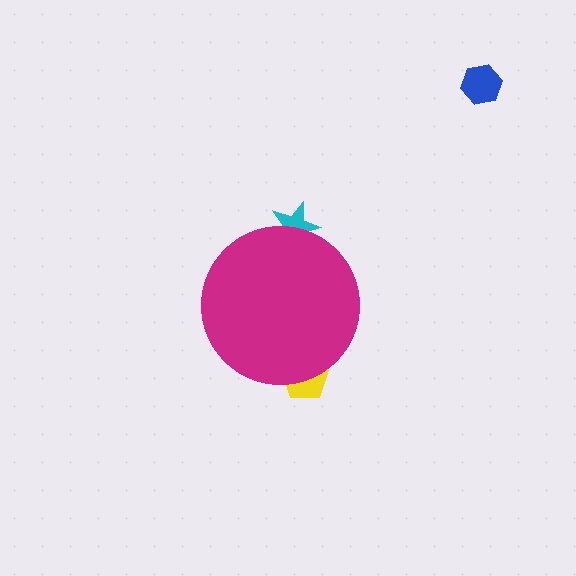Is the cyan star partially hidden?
Yes, the cyan star is partially hidden behind the magenta circle.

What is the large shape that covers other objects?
A magenta circle.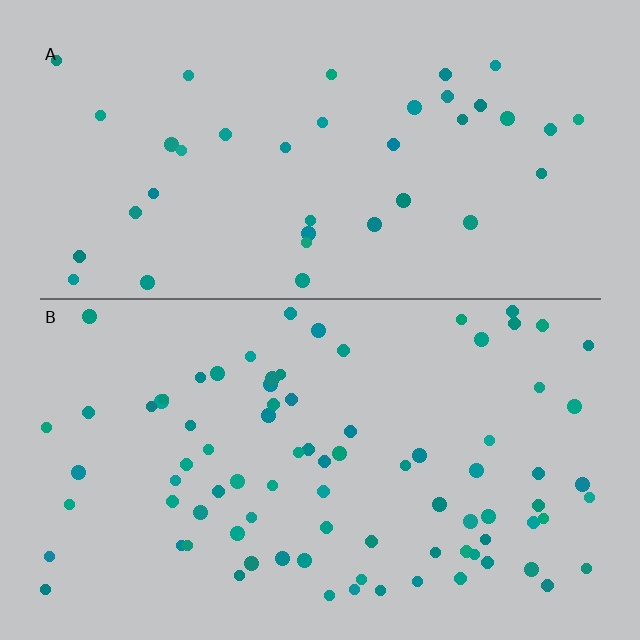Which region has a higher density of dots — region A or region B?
B (the bottom).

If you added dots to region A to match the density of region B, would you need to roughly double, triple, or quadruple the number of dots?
Approximately double.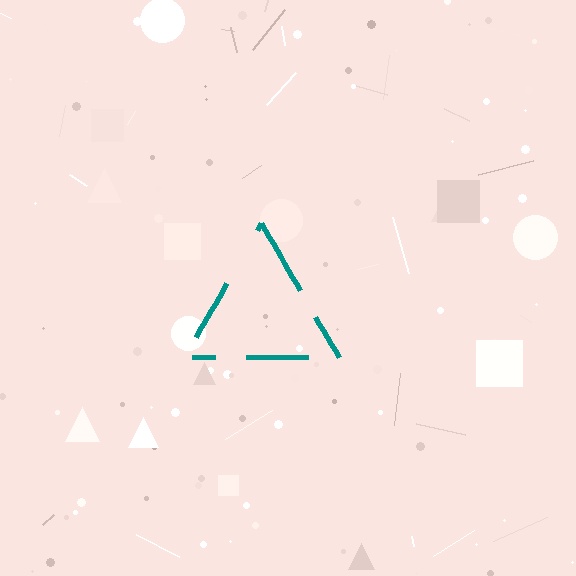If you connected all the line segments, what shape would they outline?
They would outline a triangle.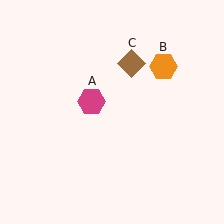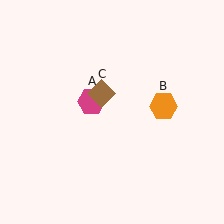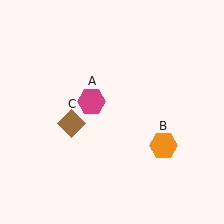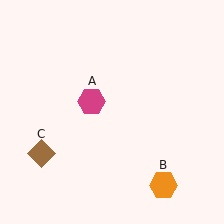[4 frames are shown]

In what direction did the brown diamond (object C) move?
The brown diamond (object C) moved down and to the left.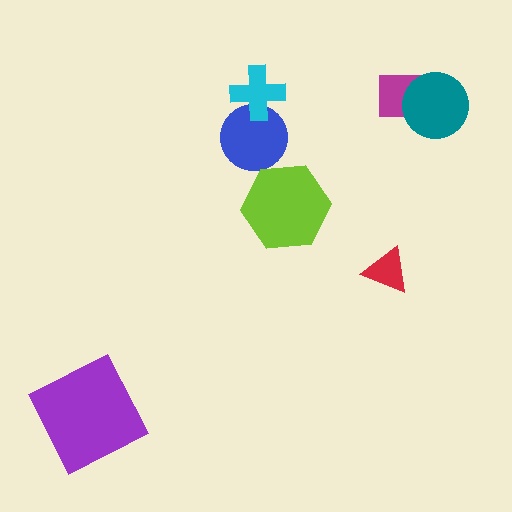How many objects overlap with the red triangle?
0 objects overlap with the red triangle.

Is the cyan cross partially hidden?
No, no other shape covers it.